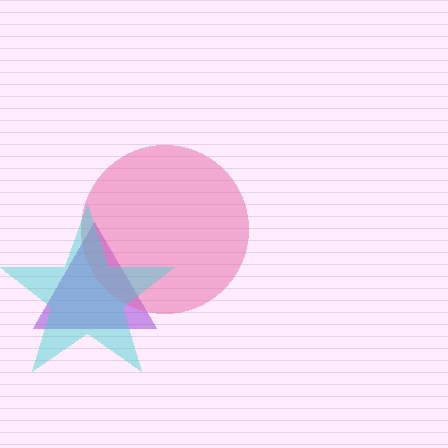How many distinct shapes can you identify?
There are 3 distinct shapes: a purple triangle, a pink circle, a cyan star.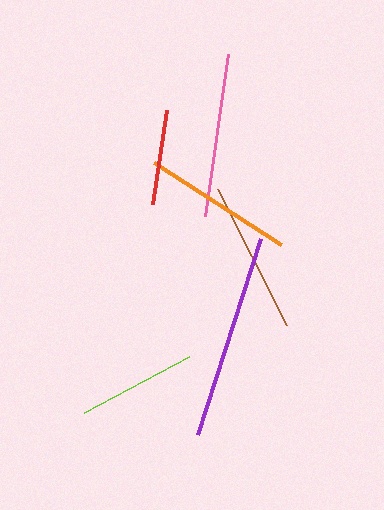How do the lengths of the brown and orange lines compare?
The brown and orange lines are approximately the same length.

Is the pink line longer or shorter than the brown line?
The pink line is longer than the brown line.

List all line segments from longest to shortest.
From longest to shortest: purple, pink, brown, orange, lime, red.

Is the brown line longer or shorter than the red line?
The brown line is longer than the red line.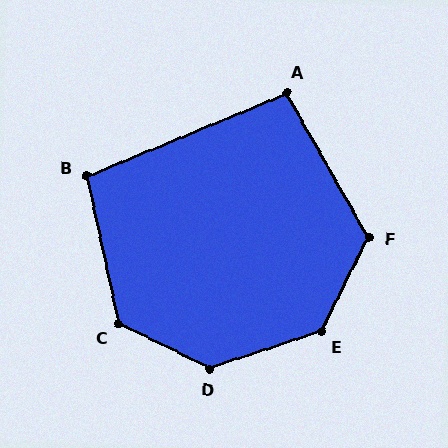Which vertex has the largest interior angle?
D, at approximately 135 degrees.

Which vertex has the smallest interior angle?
A, at approximately 97 degrees.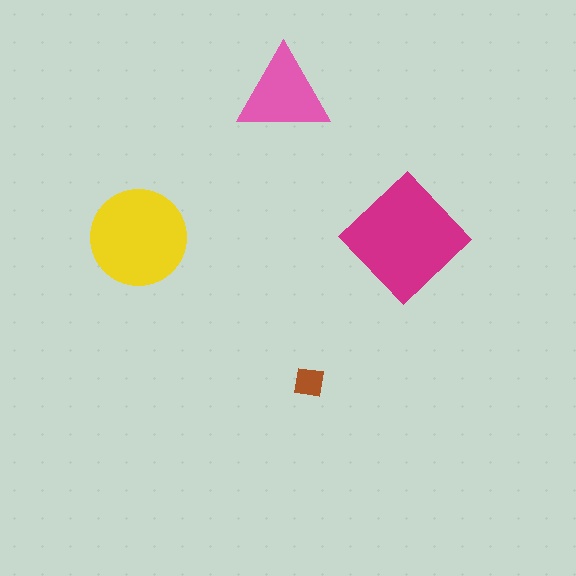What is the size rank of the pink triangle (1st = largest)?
3rd.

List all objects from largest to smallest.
The magenta diamond, the yellow circle, the pink triangle, the brown square.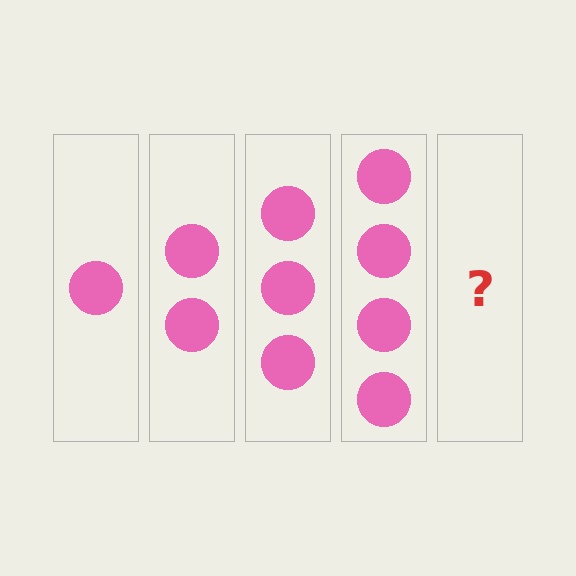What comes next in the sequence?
The next element should be 5 circles.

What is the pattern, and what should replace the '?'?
The pattern is that each step adds one more circle. The '?' should be 5 circles.